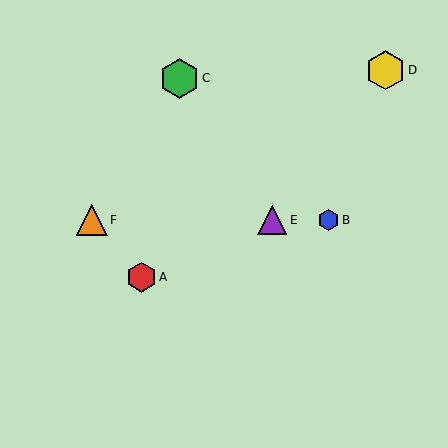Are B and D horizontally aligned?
No, B is at y≈220 and D is at y≈70.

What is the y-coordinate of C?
Object C is at y≈78.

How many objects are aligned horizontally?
3 objects (B, E, F) are aligned horizontally.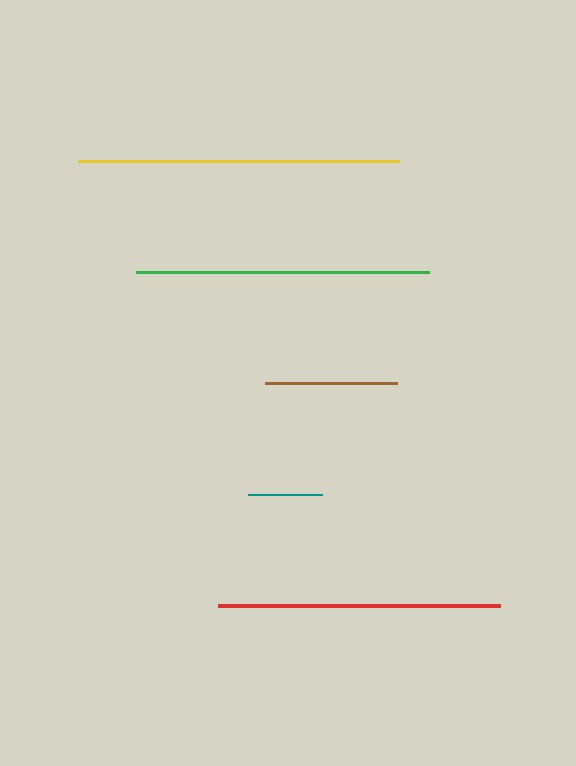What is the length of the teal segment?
The teal segment is approximately 74 pixels long.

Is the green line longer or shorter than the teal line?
The green line is longer than the teal line.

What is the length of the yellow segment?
The yellow segment is approximately 320 pixels long.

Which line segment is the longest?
The yellow line is the longest at approximately 320 pixels.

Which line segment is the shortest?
The teal line is the shortest at approximately 74 pixels.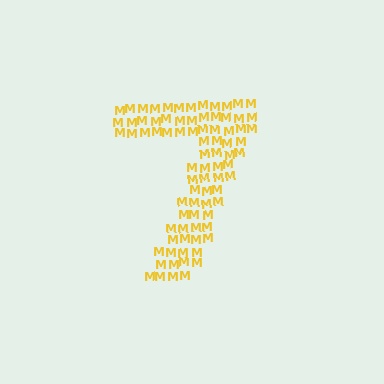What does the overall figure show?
The overall figure shows the digit 7.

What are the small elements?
The small elements are letter M's.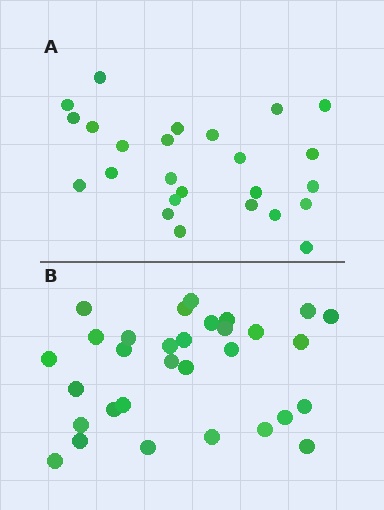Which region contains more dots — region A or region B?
Region B (the bottom region) has more dots.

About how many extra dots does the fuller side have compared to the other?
Region B has about 6 more dots than region A.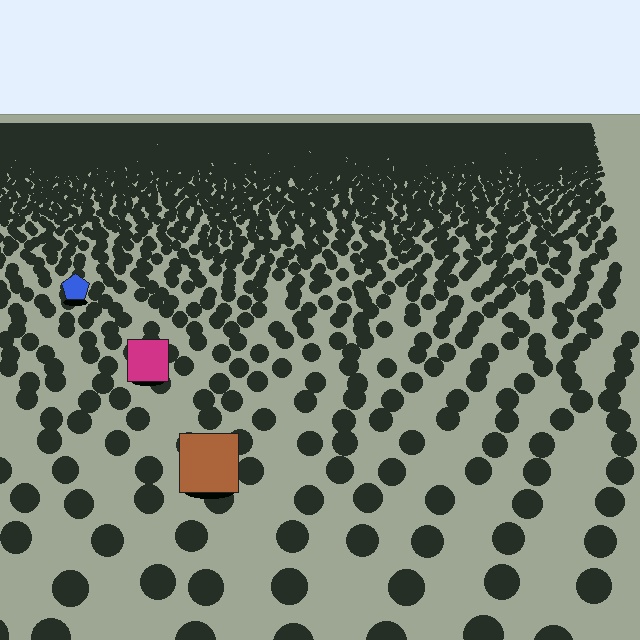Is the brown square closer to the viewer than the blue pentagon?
Yes. The brown square is closer — you can tell from the texture gradient: the ground texture is coarser near it.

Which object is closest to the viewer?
The brown square is closest. The texture marks near it are larger and more spread out.